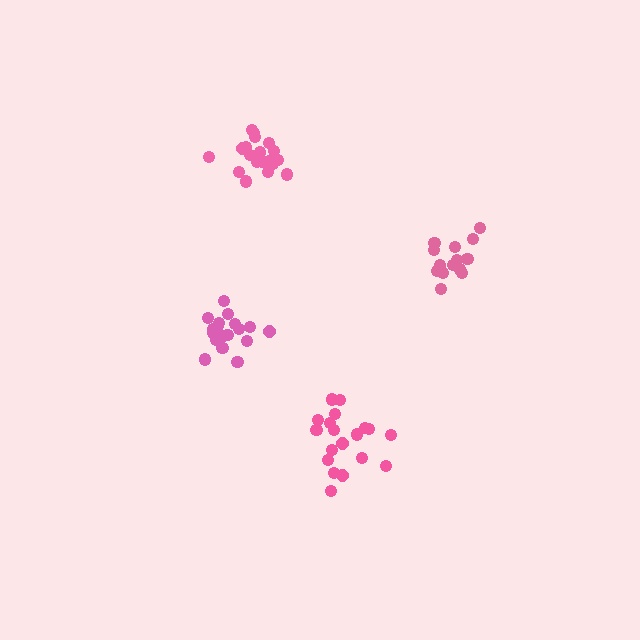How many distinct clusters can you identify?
There are 4 distinct clusters.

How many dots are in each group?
Group 1: 15 dots, Group 2: 20 dots, Group 3: 20 dots, Group 4: 19 dots (74 total).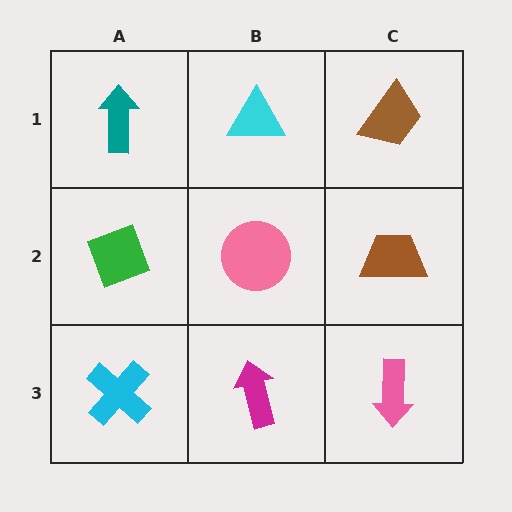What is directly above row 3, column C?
A brown trapezoid.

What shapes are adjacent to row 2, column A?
A teal arrow (row 1, column A), a cyan cross (row 3, column A), a pink circle (row 2, column B).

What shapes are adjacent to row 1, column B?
A pink circle (row 2, column B), a teal arrow (row 1, column A), a brown trapezoid (row 1, column C).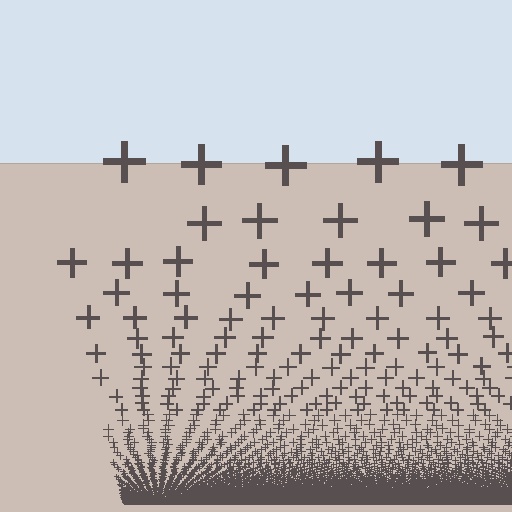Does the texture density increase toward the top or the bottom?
Density increases toward the bottom.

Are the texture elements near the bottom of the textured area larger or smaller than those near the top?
Smaller. The gradient is inverted — elements near the bottom are smaller and denser.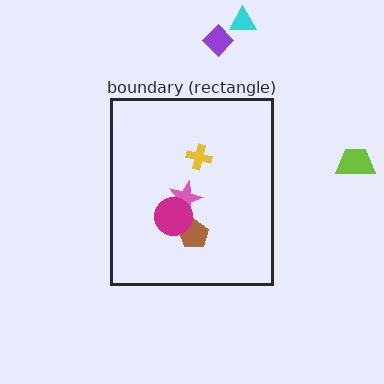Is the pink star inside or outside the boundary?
Inside.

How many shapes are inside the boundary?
4 inside, 3 outside.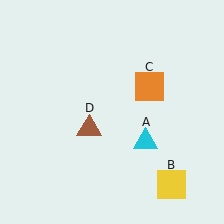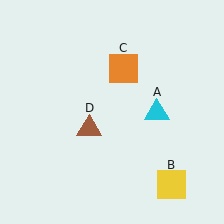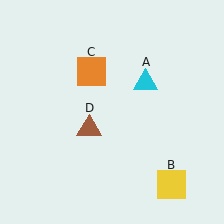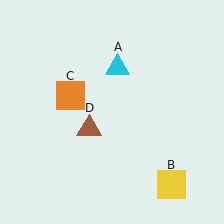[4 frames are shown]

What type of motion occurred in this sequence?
The cyan triangle (object A), orange square (object C) rotated counterclockwise around the center of the scene.